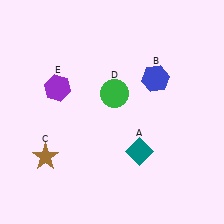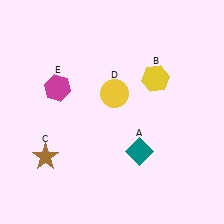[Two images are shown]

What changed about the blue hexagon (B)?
In Image 1, B is blue. In Image 2, it changed to yellow.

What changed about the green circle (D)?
In Image 1, D is green. In Image 2, it changed to yellow.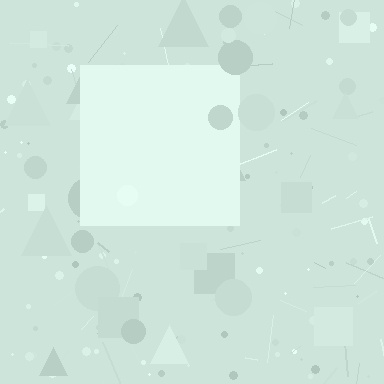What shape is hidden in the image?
A square is hidden in the image.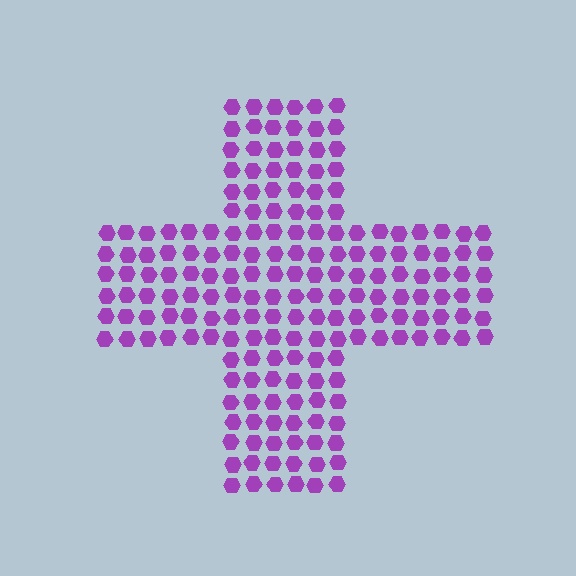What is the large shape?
The large shape is a cross.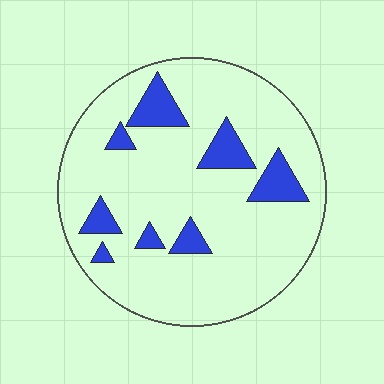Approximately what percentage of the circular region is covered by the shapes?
Approximately 15%.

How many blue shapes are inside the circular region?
8.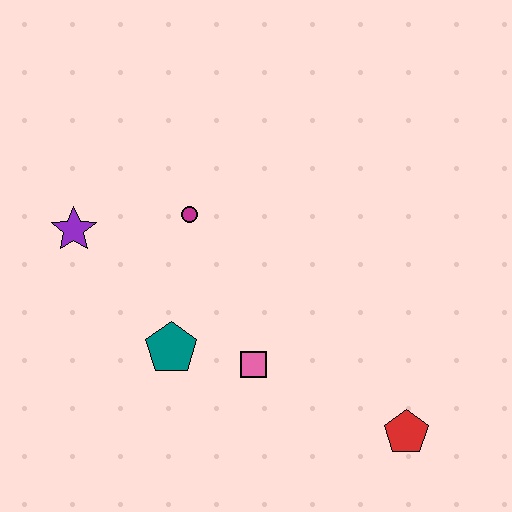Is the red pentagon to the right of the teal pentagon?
Yes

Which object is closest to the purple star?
The magenta circle is closest to the purple star.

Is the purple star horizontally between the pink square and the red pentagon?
No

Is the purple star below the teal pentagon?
No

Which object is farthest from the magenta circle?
The red pentagon is farthest from the magenta circle.